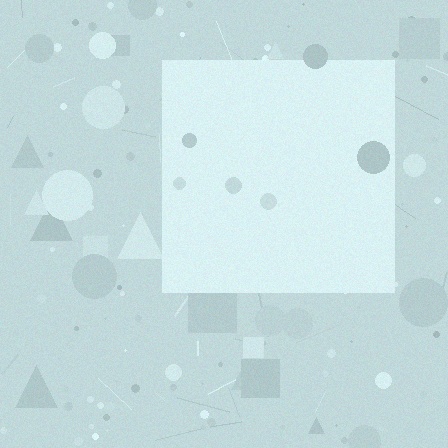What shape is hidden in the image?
A square is hidden in the image.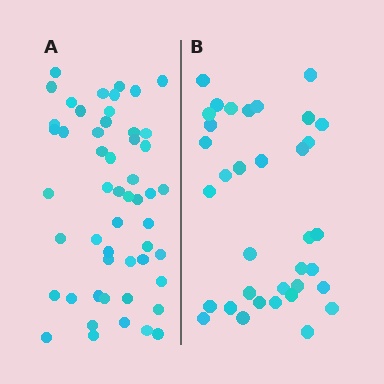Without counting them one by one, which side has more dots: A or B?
Region A (the left region) has more dots.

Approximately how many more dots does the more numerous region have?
Region A has approximately 15 more dots than region B.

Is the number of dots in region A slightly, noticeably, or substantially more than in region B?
Region A has substantially more. The ratio is roughly 1.5 to 1.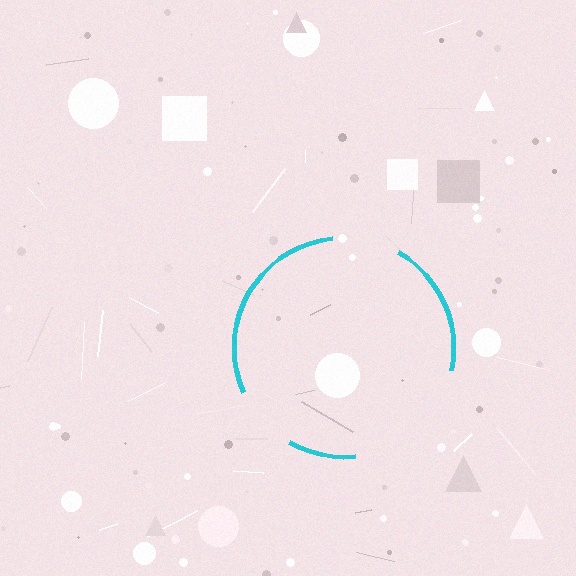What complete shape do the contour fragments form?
The contour fragments form a circle.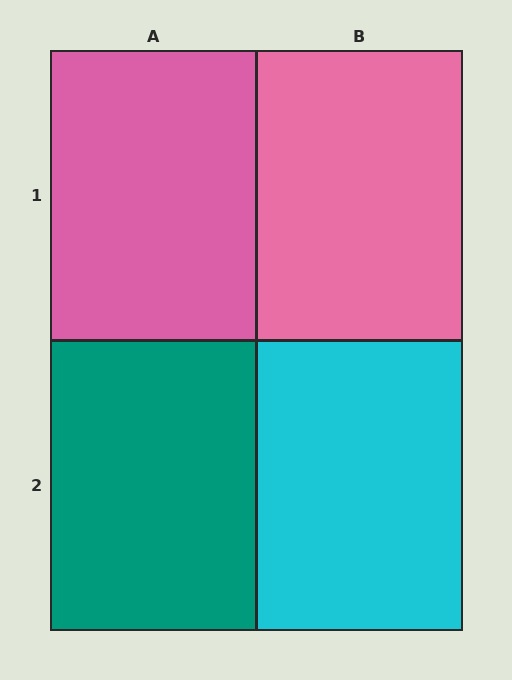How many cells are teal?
1 cell is teal.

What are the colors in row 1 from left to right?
Pink, pink.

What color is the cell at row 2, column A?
Teal.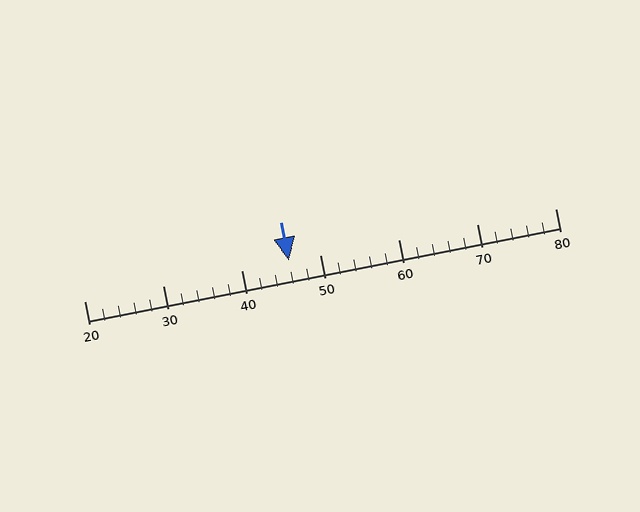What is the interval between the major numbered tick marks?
The major tick marks are spaced 10 units apart.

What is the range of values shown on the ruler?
The ruler shows values from 20 to 80.